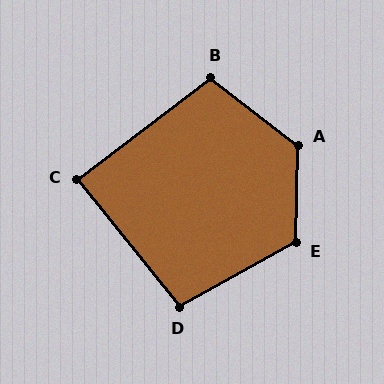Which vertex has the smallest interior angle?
C, at approximately 88 degrees.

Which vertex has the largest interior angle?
A, at approximately 127 degrees.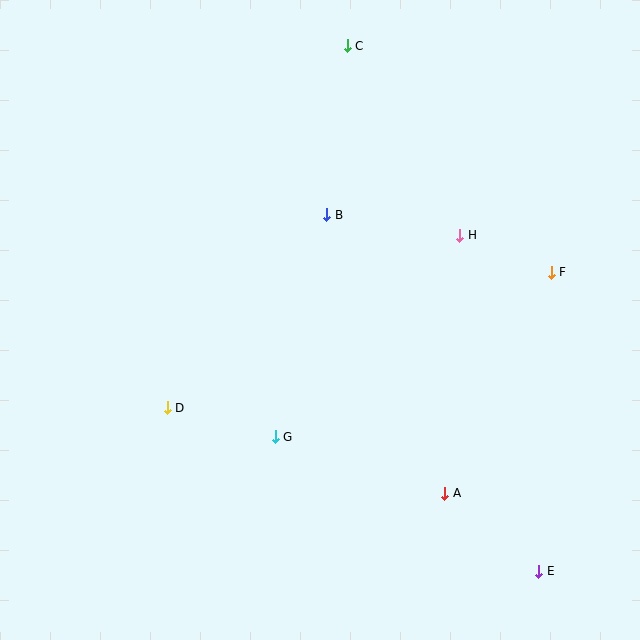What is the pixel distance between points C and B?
The distance between C and B is 170 pixels.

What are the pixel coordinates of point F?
Point F is at (551, 272).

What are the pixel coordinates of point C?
Point C is at (347, 46).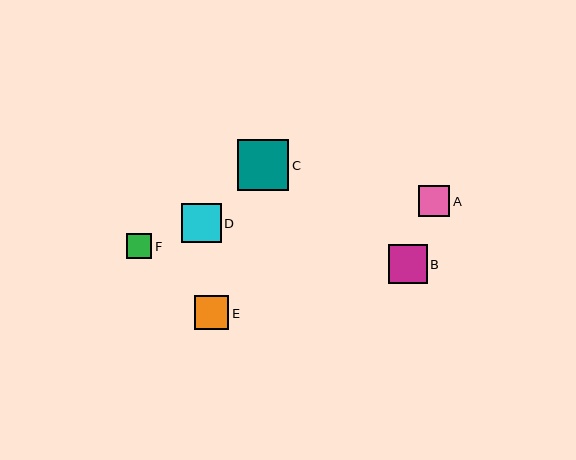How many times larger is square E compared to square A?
Square E is approximately 1.1 times the size of square A.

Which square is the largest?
Square C is the largest with a size of approximately 52 pixels.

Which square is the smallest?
Square F is the smallest with a size of approximately 25 pixels.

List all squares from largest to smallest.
From largest to smallest: C, D, B, E, A, F.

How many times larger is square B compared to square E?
Square B is approximately 1.1 times the size of square E.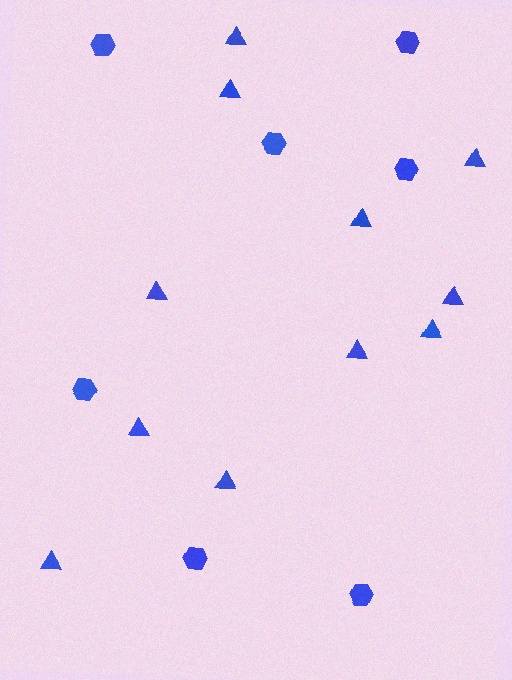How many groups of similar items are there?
There are 2 groups: one group of triangles (11) and one group of hexagons (7).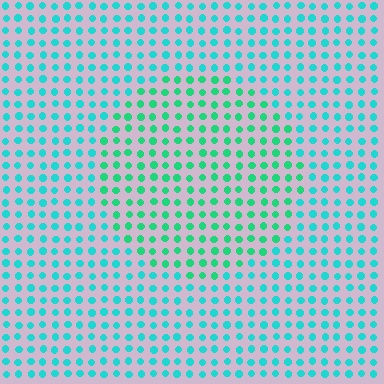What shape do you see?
I see a circle.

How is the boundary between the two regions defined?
The boundary is defined purely by a slight shift in hue (about 28 degrees). Spacing, size, and orientation are identical on both sides.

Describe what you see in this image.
The image is filled with small cyan elements in a uniform arrangement. A circle-shaped region is visible where the elements are tinted to a slightly different hue, forming a subtle color boundary.